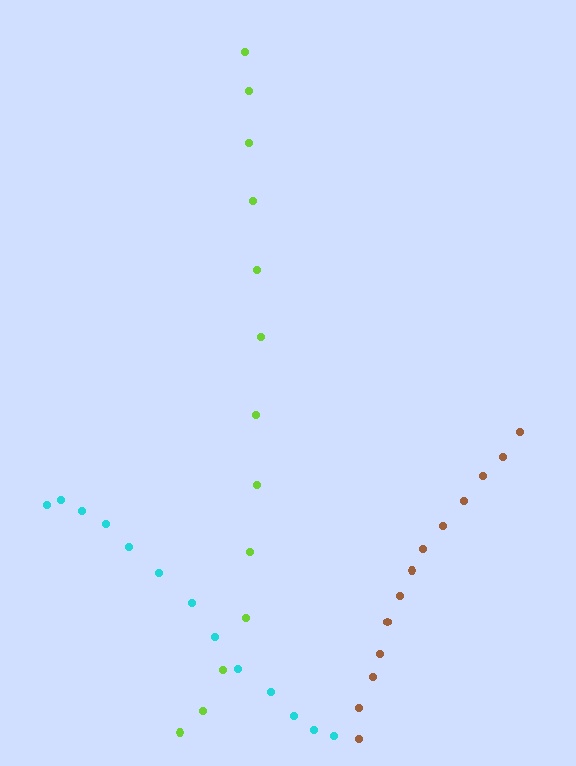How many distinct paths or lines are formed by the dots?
There are 3 distinct paths.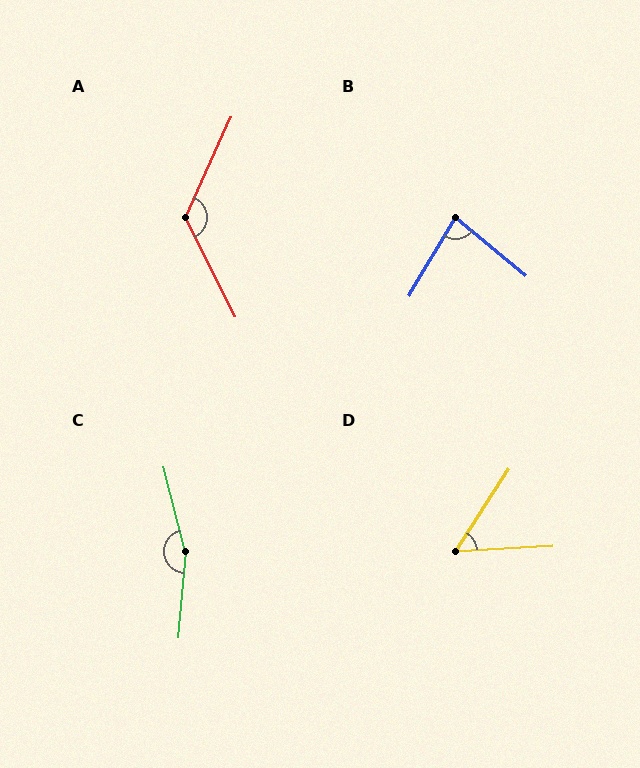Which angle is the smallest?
D, at approximately 54 degrees.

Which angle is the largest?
C, at approximately 161 degrees.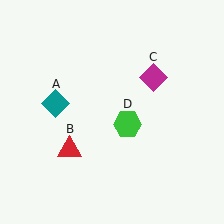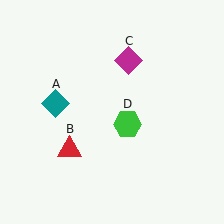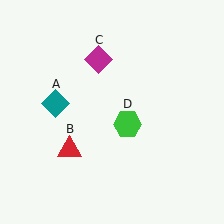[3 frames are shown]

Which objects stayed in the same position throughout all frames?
Teal diamond (object A) and red triangle (object B) and green hexagon (object D) remained stationary.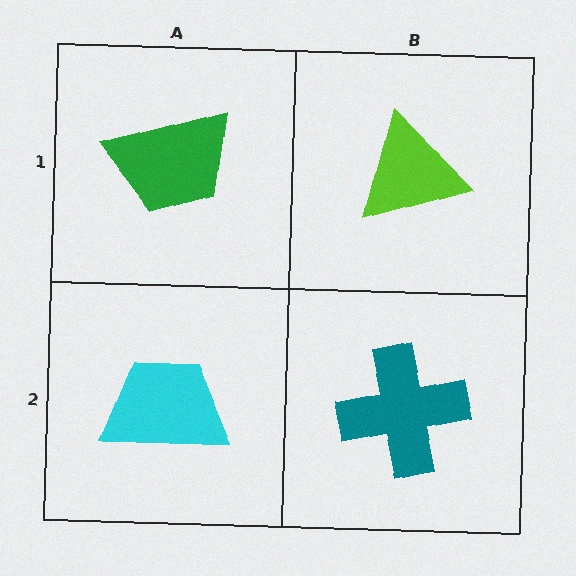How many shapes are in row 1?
2 shapes.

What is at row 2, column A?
A cyan trapezoid.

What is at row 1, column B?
A lime triangle.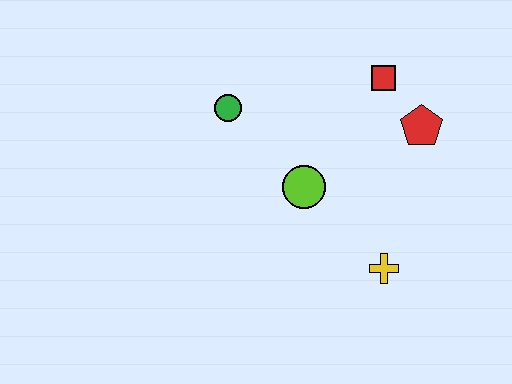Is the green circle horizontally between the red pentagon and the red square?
No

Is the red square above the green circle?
Yes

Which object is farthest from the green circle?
The yellow cross is farthest from the green circle.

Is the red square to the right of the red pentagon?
No